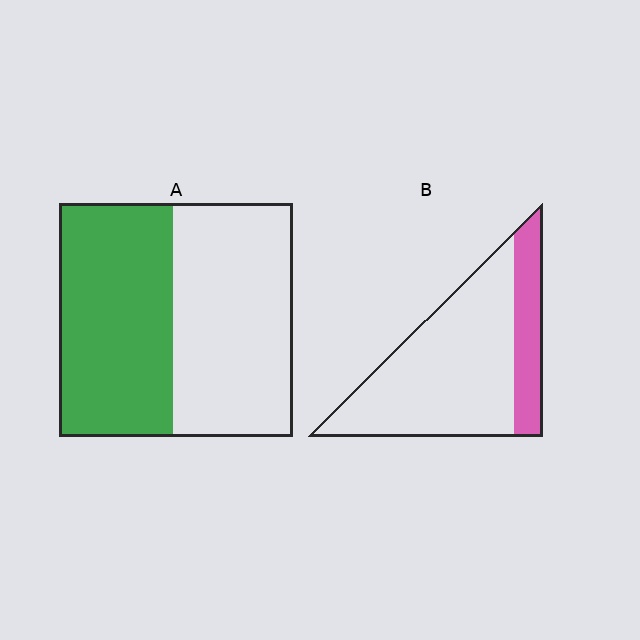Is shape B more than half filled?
No.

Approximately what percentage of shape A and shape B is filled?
A is approximately 50% and B is approximately 25%.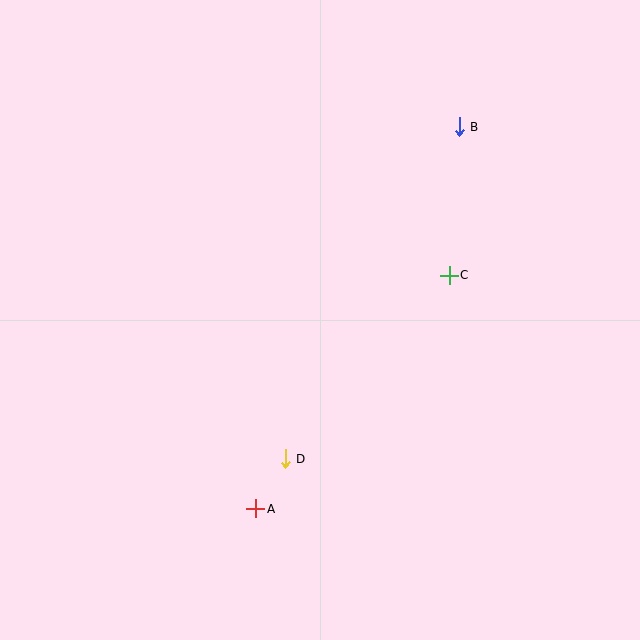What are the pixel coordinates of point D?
Point D is at (285, 459).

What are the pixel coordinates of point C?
Point C is at (449, 275).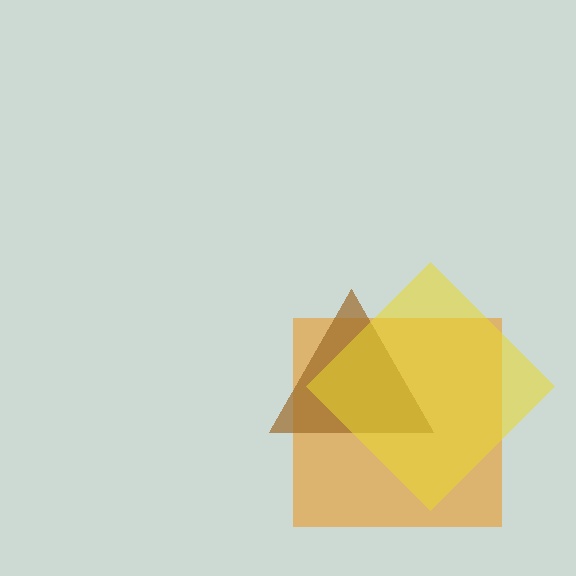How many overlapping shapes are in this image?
There are 3 overlapping shapes in the image.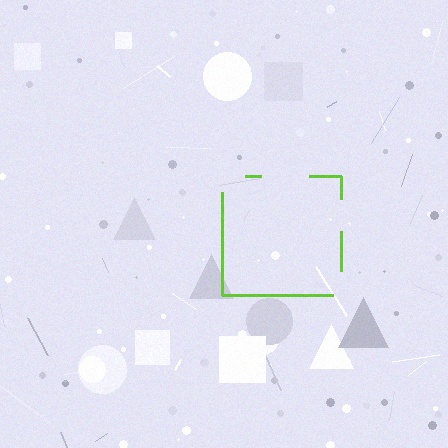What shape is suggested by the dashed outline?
The dashed outline suggests a square.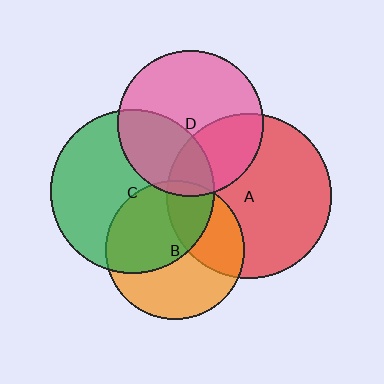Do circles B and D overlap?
Yes.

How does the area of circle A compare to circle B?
Approximately 1.4 times.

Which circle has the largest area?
Circle A (red).